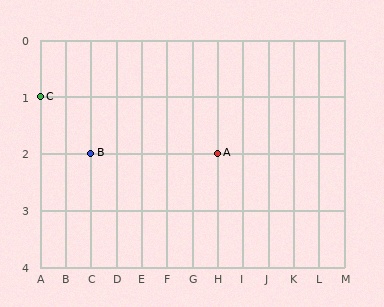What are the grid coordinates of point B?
Point B is at grid coordinates (C, 2).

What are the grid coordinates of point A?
Point A is at grid coordinates (H, 2).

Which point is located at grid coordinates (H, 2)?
Point A is at (H, 2).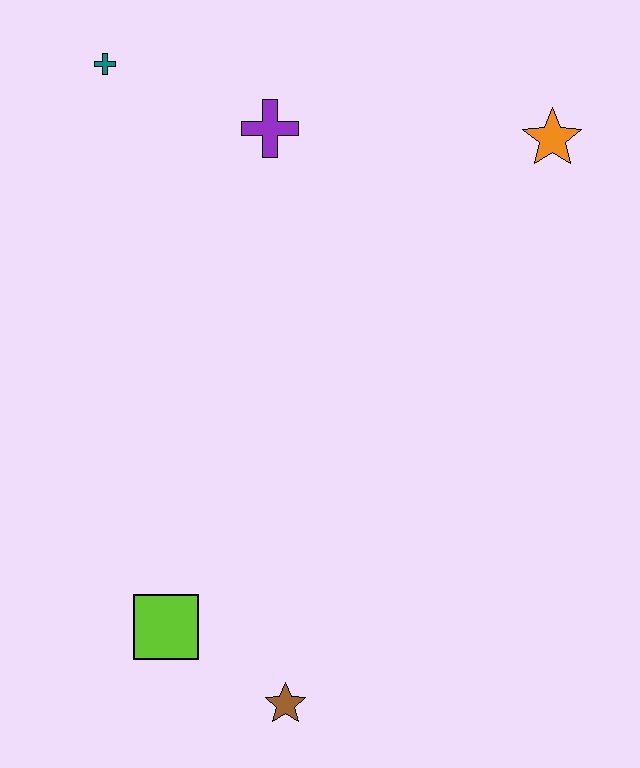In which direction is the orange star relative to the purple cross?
The orange star is to the right of the purple cross.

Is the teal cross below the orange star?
No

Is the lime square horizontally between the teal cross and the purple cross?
Yes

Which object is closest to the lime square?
The brown star is closest to the lime square.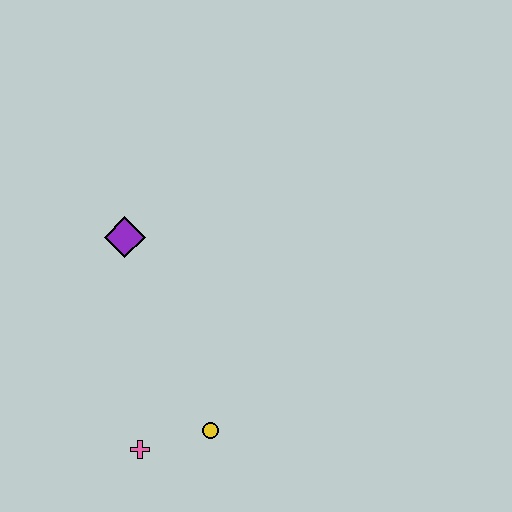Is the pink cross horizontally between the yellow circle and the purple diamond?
Yes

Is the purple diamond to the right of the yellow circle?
No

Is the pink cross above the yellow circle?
No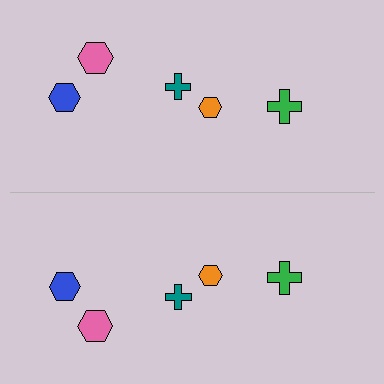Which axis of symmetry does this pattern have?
The pattern has a horizontal axis of symmetry running through the center of the image.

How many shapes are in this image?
There are 10 shapes in this image.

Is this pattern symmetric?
Yes, this pattern has bilateral (reflection) symmetry.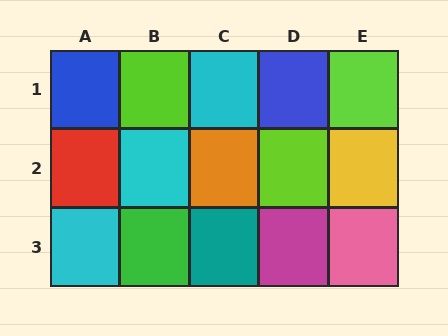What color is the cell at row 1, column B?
Lime.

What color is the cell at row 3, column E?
Pink.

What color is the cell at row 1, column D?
Blue.